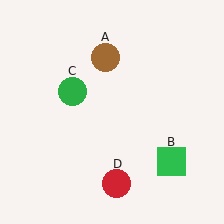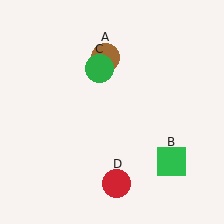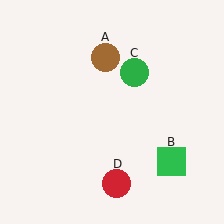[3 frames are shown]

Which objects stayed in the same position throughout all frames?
Brown circle (object A) and green square (object B) and red circle (object D) remained stationary.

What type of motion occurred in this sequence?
The green circle (object C) rotated clockwise around the center of the scene.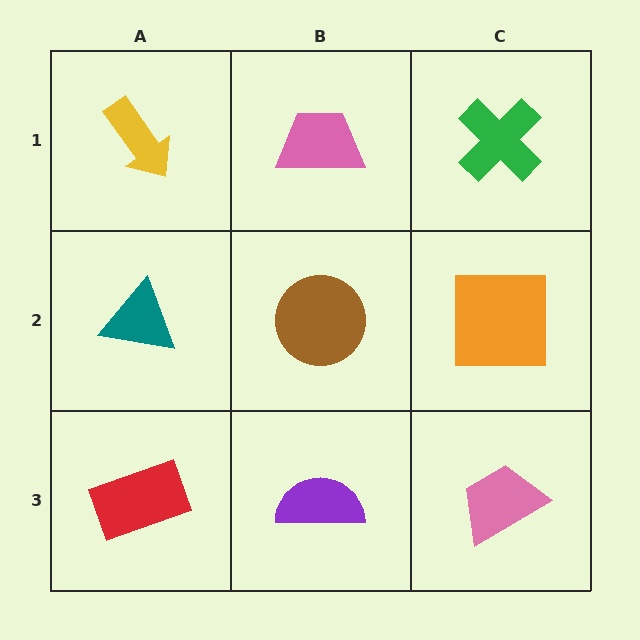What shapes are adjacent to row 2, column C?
A green cross (row 1, column C), a pink trapezoid (row 3, column C), a brown circle (row 2, column B).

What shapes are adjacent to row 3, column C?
An orange square (row 2, column C), a purple semicircle (row 3, column B).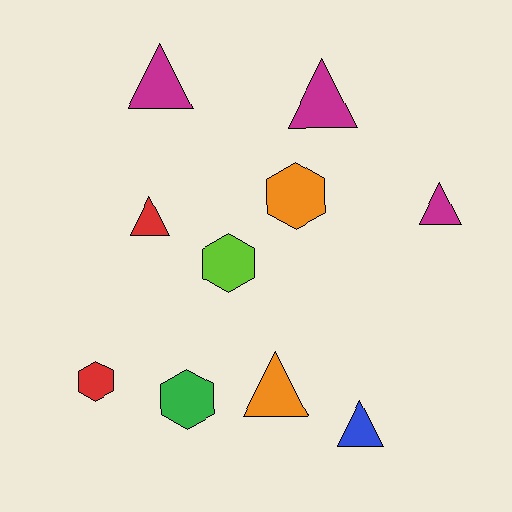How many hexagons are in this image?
There are 4 hexagons.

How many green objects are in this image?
There is 1 green object.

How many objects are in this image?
There are 10 objects.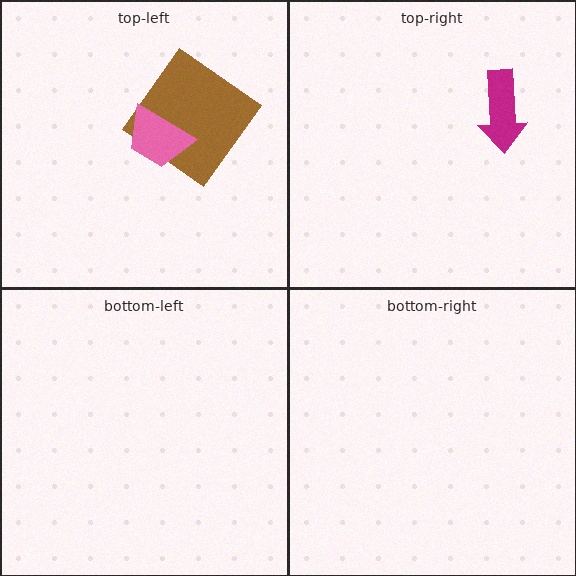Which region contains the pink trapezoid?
The top-left region.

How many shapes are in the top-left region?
2.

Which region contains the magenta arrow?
The top-right region.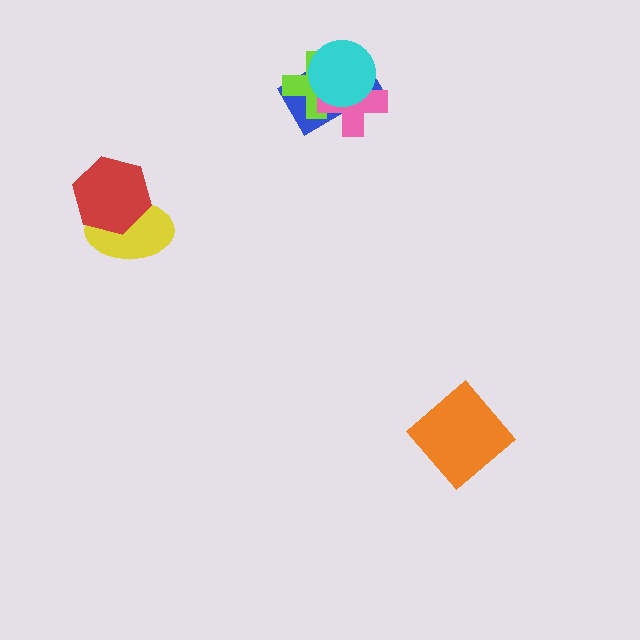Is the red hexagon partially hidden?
No, no other shape covers it.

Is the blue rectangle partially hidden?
Yes, it is partially covered by another shape.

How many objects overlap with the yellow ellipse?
1 object overlaps with the yellow ellipse.